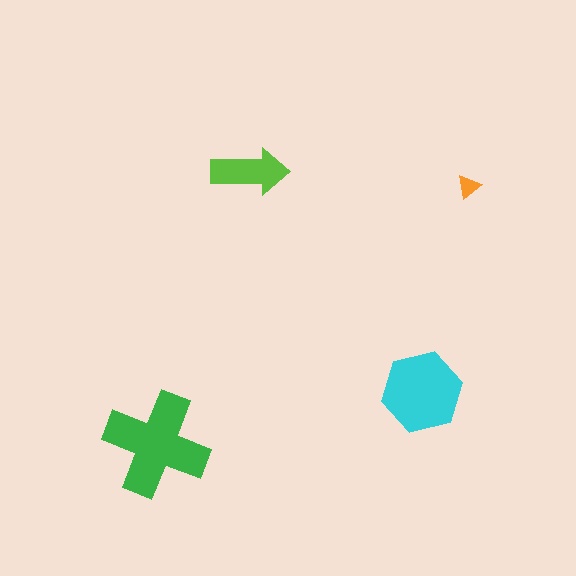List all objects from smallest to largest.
The orange triangle, the lime arrow, the cyan hexagon, the green cross.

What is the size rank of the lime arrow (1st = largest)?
3rd.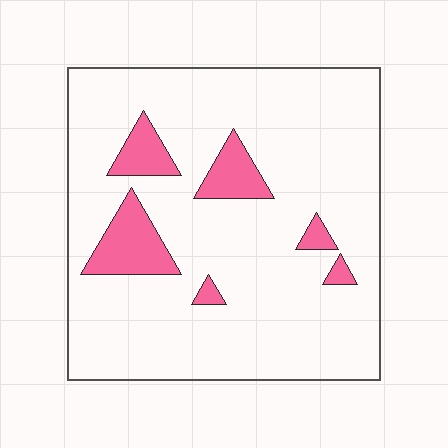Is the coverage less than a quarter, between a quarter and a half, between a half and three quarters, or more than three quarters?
Less than a quarter.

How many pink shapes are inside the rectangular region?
6.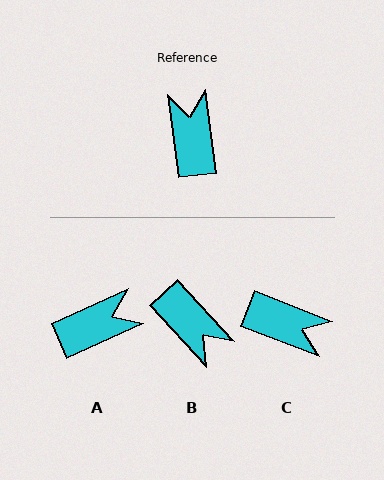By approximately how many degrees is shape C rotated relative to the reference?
Approximately 119 degrees clockwise.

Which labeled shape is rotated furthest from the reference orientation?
B, about 144 degrees away.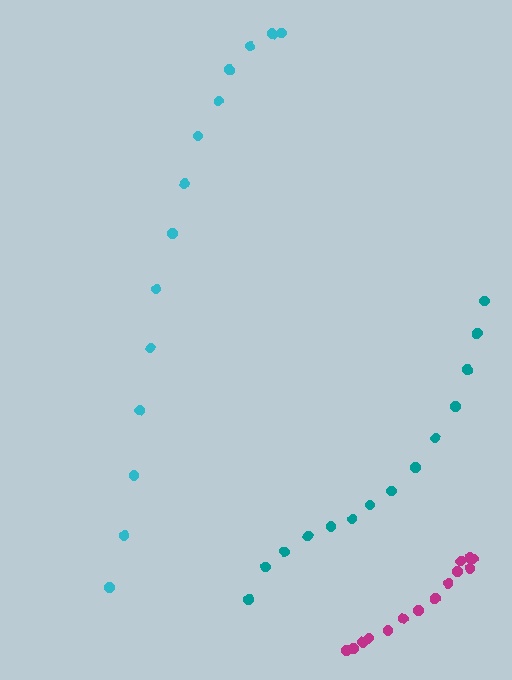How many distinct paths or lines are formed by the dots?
There are 3 distinct paths.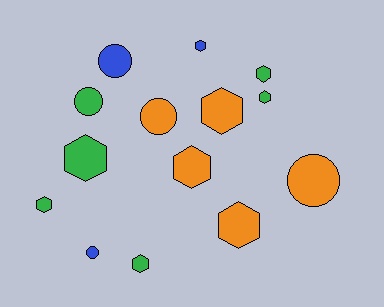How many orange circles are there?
There are 2 orange circles.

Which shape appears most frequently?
Hexagon, with 9 objects.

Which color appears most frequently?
Green, with 6 objects.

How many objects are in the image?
There are 14 objects.